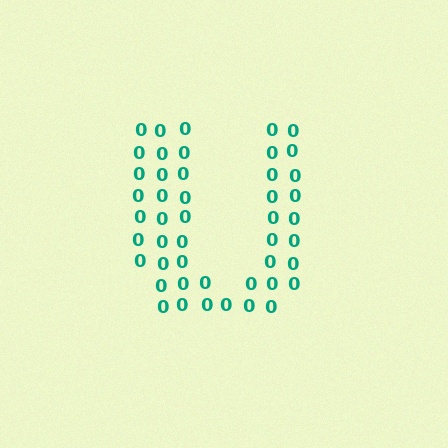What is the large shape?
The large shape is the letter U.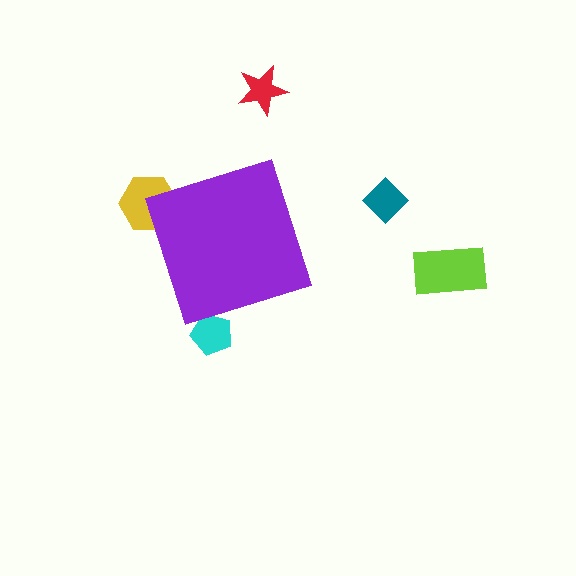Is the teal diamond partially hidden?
No, the teal diamond is fully visible.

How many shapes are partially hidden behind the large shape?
2 shapes are partially hidden.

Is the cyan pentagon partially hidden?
Yes, the cyan pentagon is partially hidden behind the purple diamond.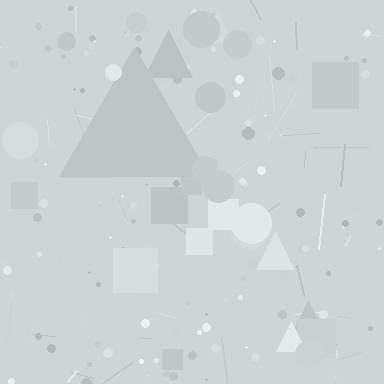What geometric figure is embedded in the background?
A triangle is embedded in the background.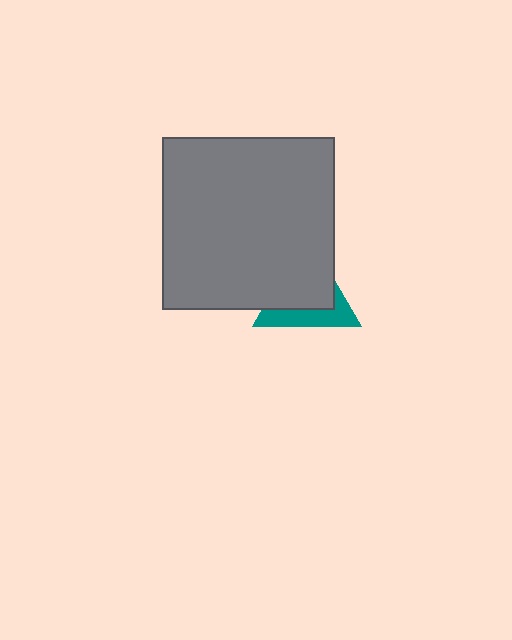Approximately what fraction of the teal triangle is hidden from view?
Roughly 62% of the teal triangle is hidden behind the gray square.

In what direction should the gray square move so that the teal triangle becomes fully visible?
The gray square should move toward the upper-left. That is the shortest direction to clear the overlap and leave the teal triangle fully visible.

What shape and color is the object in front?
The object in front is a gray square.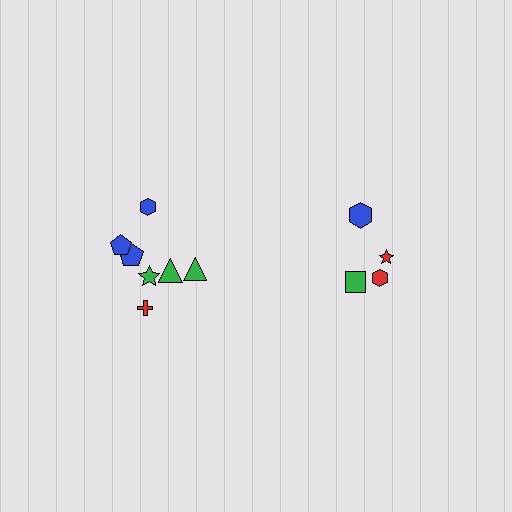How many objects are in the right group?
There are 4 objects.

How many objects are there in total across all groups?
There are 11 objects.